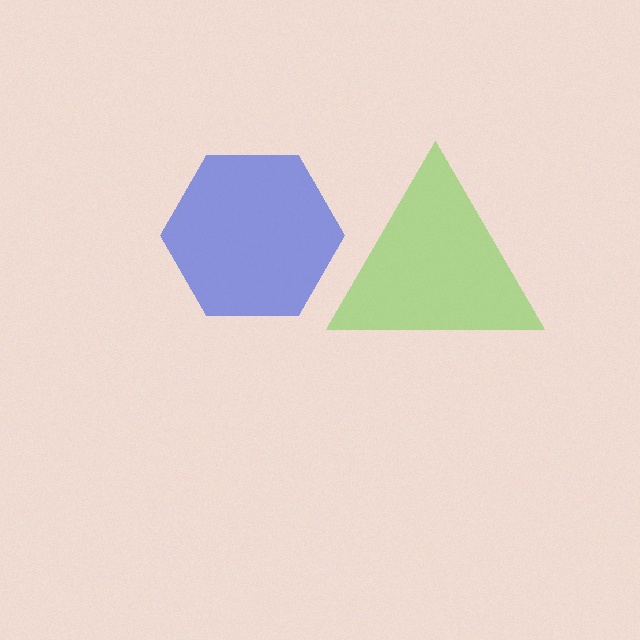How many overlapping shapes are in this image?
There are 2 overlapping shapes in the image.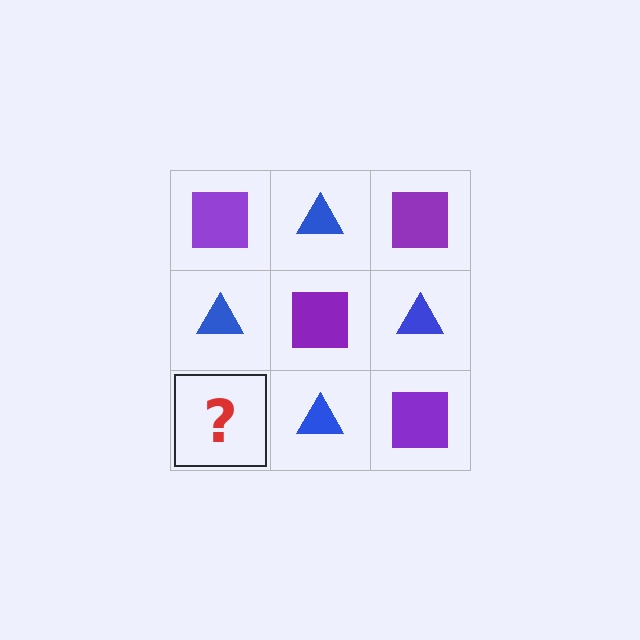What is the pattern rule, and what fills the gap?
The rule is that it alternates purple square and blue triangle in a checkerboard pattern. The gap should be filled with a purple square.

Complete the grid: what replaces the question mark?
The question mark should be replaced with a purple square.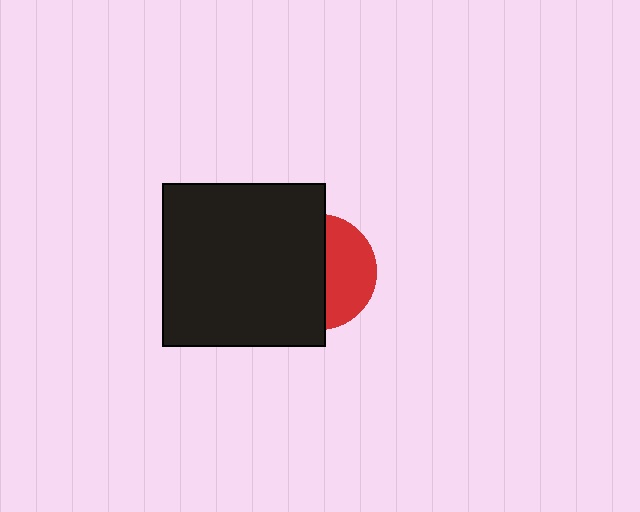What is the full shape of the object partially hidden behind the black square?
The partially hidden object is a red circle.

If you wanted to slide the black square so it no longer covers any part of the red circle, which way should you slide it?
Slide it left — that is the most direct way to separate the two shapes.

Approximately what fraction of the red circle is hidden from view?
Roughly 57% of the red circle is hidden behind the black square.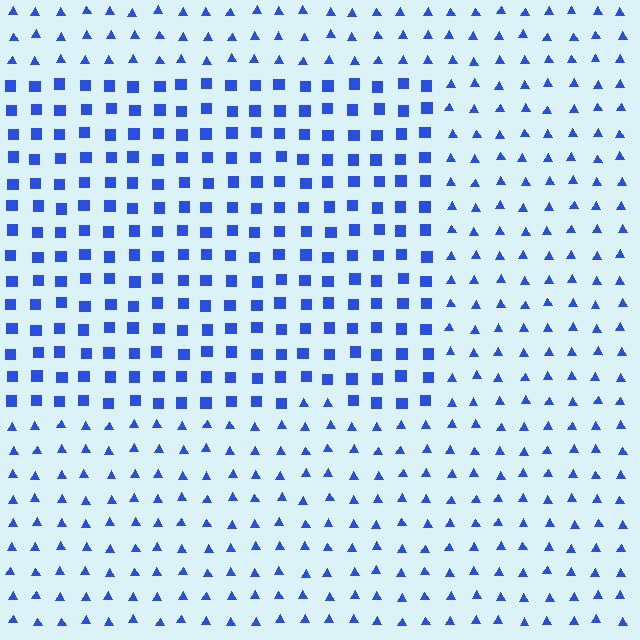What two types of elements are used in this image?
The image uses squares inside the rectangle region and triangles outside it.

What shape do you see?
I see a rectangle.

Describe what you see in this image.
The image is filled with small blue elements arranged in a uniform grid. A rectangle-shaped region contains squares, while the surrounding area contains triangles. The boundary is defined purely by the change in element shape.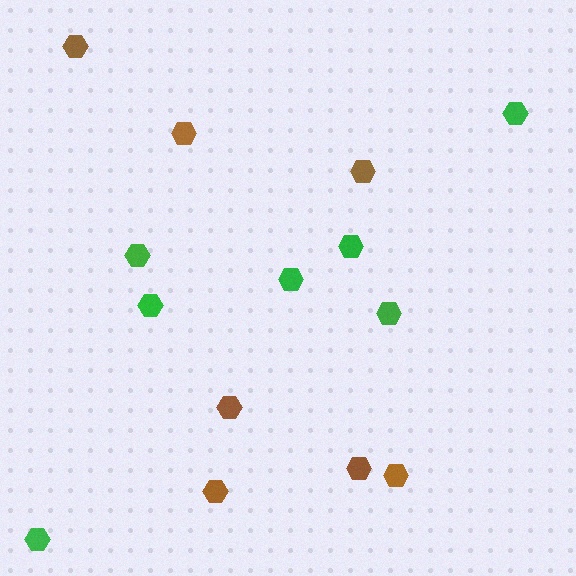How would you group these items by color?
There are 2 groups: one group of brown hexagons (7) and one group of green hexagons (7).